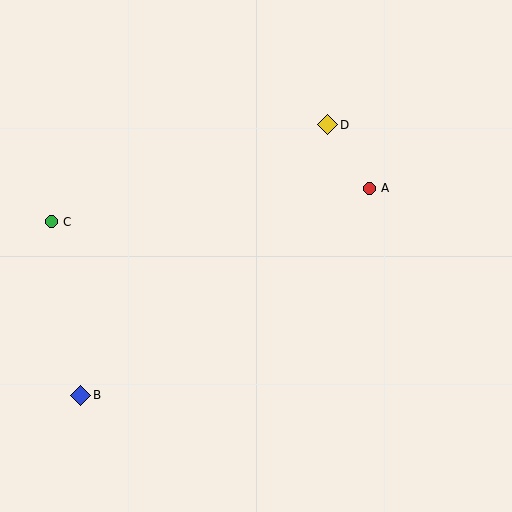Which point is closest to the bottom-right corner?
Point A is closest to the bottom-right corner.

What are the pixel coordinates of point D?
Point D is at (328, 125).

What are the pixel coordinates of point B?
Point B is at (81, 395).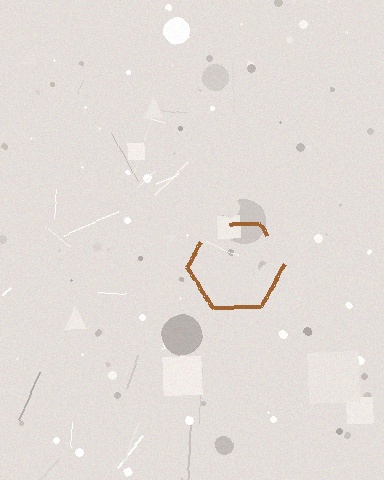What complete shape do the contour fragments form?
The contour fragments form a hexagon.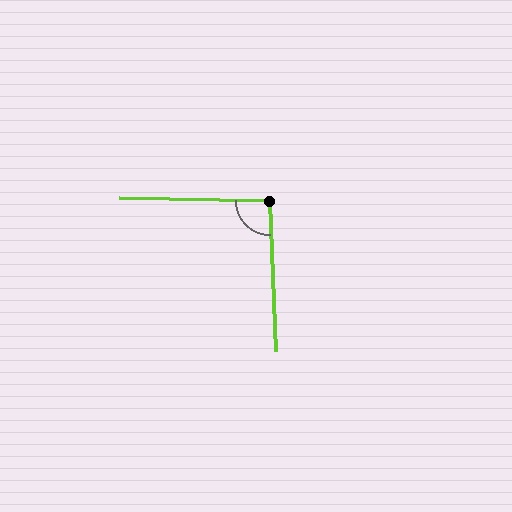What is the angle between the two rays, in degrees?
Approximately 93 degrees.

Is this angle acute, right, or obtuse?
It is approximately a right angle.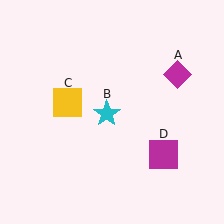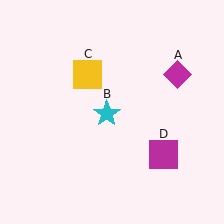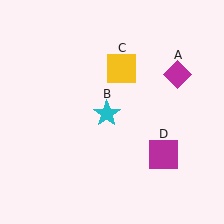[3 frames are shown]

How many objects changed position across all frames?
1 object changed position: yellow square (object C).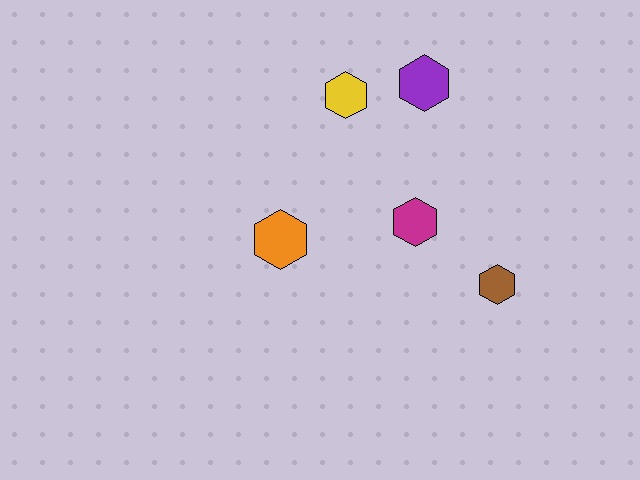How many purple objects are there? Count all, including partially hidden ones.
There is 1 purple object.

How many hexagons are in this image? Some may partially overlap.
There are 5 hexagons.